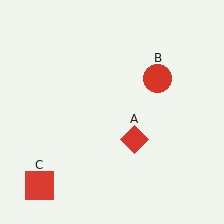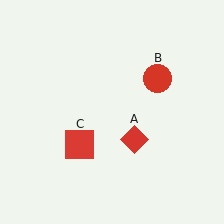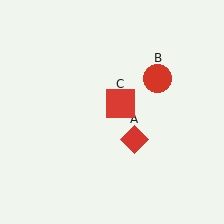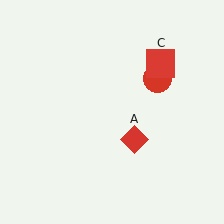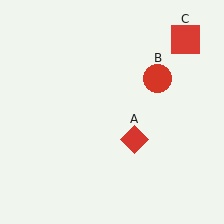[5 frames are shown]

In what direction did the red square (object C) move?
The red square (object C) moved up and to the right.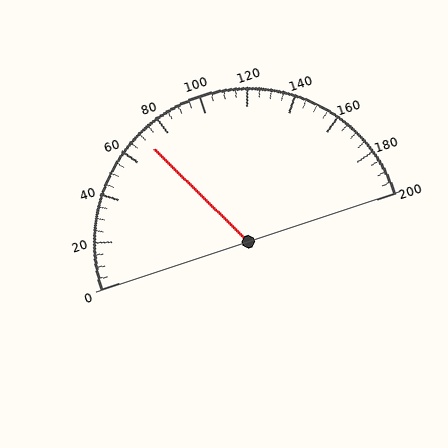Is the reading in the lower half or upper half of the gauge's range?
The reading is in the lower half of the range (0 to 200).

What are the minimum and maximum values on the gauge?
The gauge ranges from 0 to 200.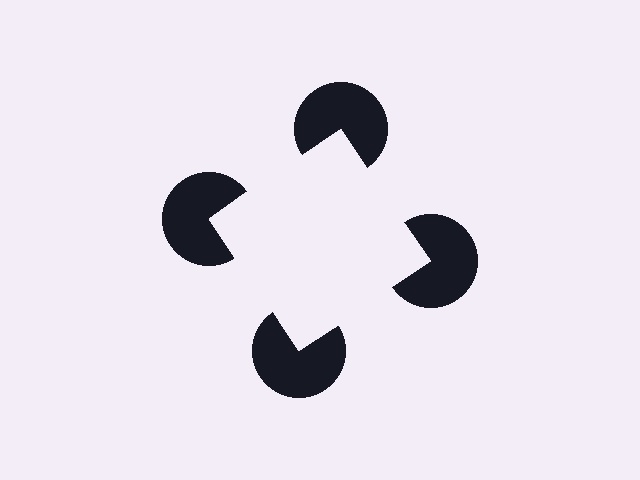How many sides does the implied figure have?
4 sides.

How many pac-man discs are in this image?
There are 4 — one at each vertex of the illusory square.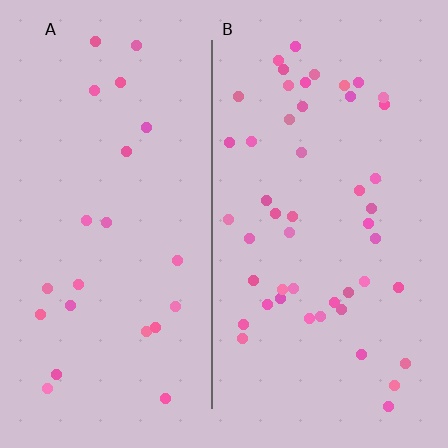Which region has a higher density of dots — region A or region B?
B (the right).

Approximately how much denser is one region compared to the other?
Approximately 2.1× — region B over region A.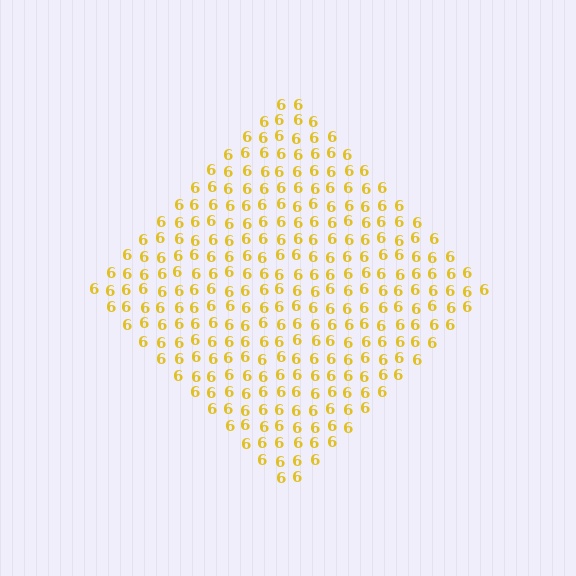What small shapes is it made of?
It is made of small digit 6's.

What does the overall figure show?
The overall figure shows a diamond.